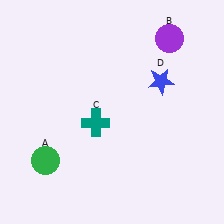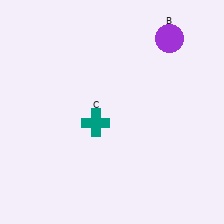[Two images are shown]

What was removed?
The blue star (D), the green circle (A) were removed in Image 2.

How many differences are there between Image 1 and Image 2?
There are 2 differences between the two images.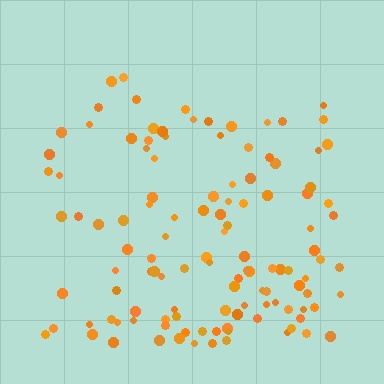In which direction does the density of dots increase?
From top to bottom, with the bottom side densest.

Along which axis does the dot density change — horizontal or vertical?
Vertical.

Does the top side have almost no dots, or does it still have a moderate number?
Still a moderate number, just noticeably fewer than the bottom.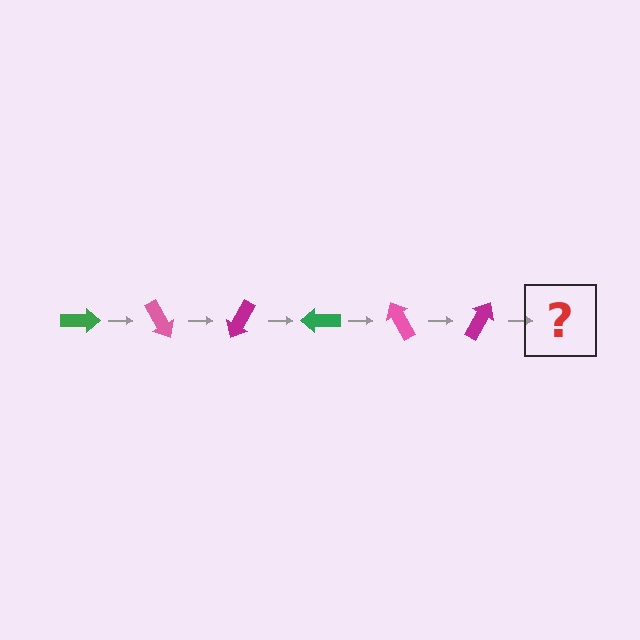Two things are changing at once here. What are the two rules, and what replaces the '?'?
The two rules are that it rotates 60 degrees each step and the color cycles through green, pink, and magenta. The '?' should be a green arrow, rotated 360 degrees from the start.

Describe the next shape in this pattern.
It should be a green arrow, rotated 360 degrees from the start.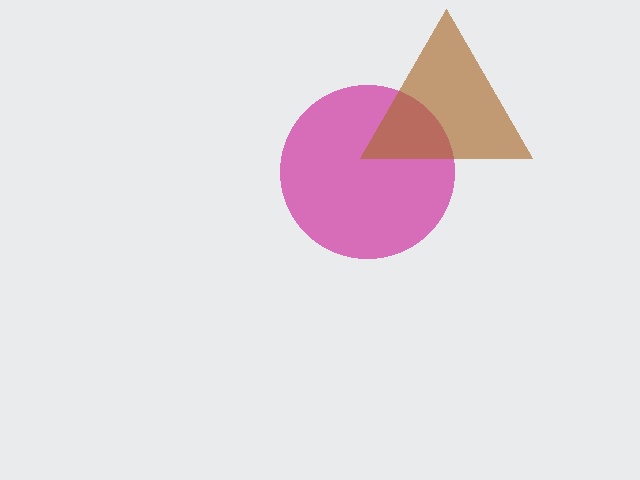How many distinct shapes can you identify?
There are 2 distinct shapes: a magenta circle, a brown triangle.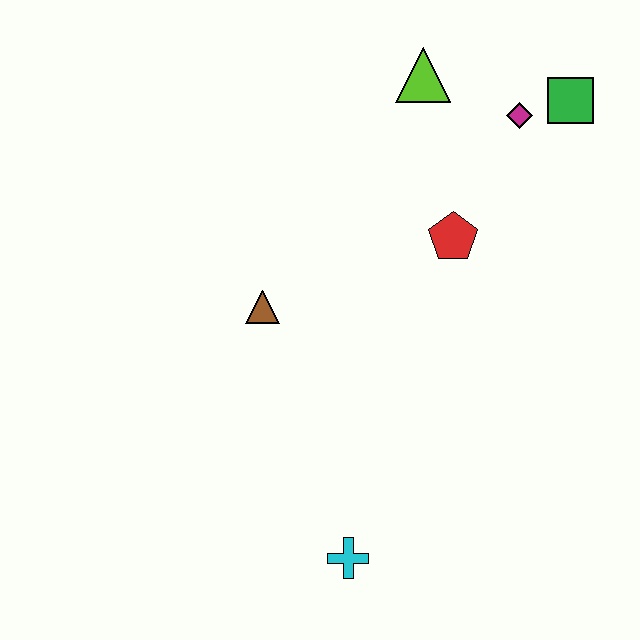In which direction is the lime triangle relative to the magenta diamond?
The lime triangle is to the left of the magenta diamond.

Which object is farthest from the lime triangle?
The cyan cross is farthest from the lime triangle.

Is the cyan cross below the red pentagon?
Yes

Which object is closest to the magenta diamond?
The green square is closest to the magenta diamond.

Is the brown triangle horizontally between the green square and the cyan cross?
No